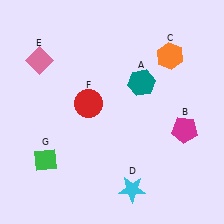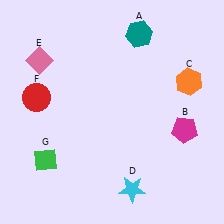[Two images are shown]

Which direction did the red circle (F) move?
The red circle (F) moved left.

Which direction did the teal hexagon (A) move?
The teal hexagon (A) moved up.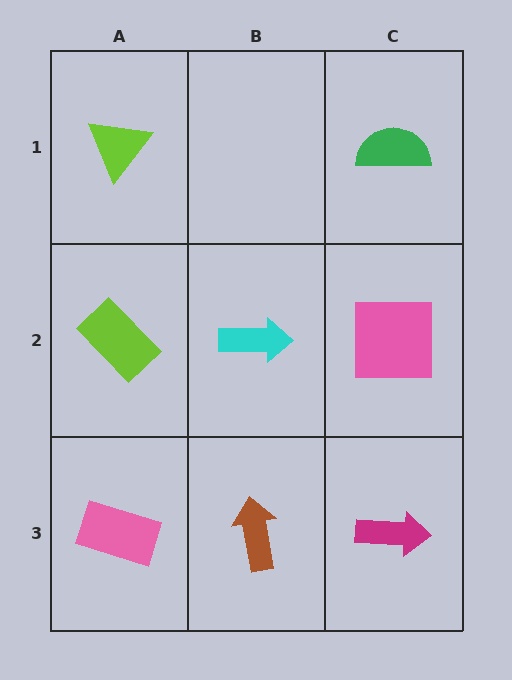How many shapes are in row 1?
2 shapes.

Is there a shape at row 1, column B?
No, that cell is empty.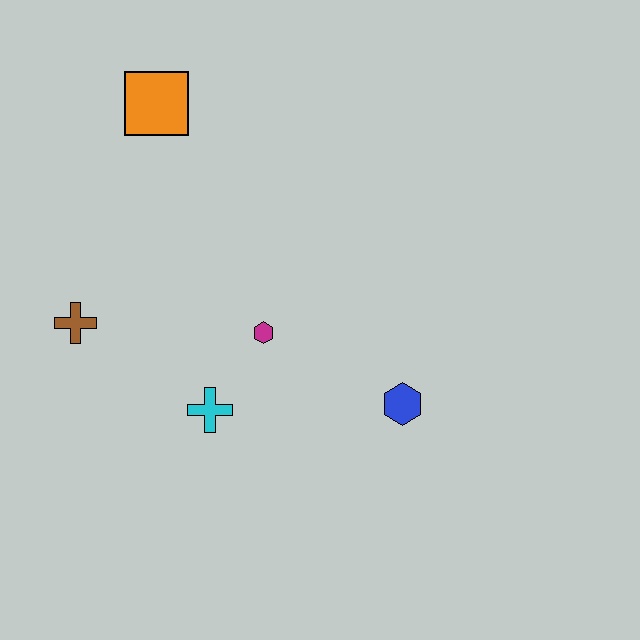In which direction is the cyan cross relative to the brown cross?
The cyan cross is to the right of the brown cross.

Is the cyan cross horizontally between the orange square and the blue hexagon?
Yes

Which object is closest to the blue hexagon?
The magenta hexagon is closest to the blue hexagon.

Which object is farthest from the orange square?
The blue hexagon is farthest from the orange square.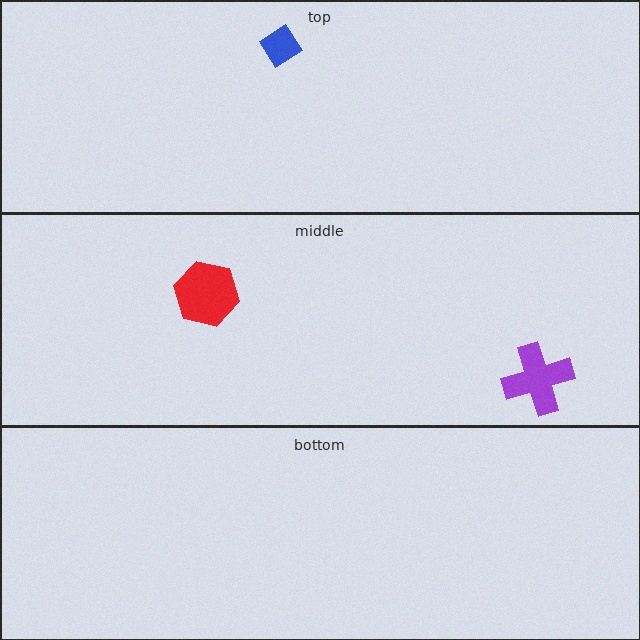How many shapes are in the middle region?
2.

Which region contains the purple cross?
The middle region.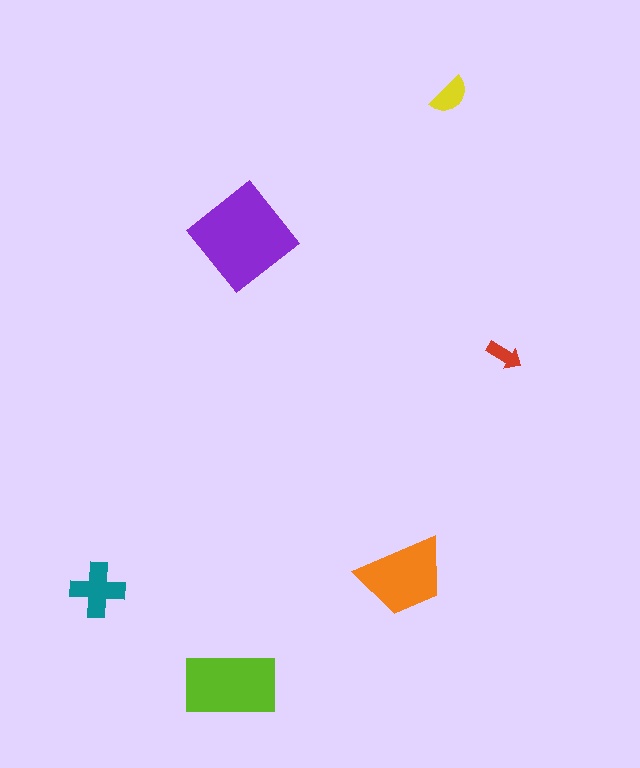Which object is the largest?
The purple diamond.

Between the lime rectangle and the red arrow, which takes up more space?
The lime rectangle.